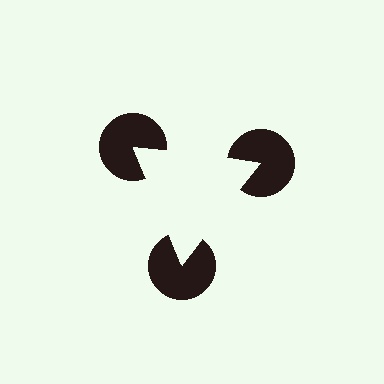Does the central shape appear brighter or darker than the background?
It typically appears slightly brighter than the background, even though no actual brightness change is drawn.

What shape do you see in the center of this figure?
An illusory triangle — its edges are inferred from the aligned wedge cuts in the pac-man discs, not physically drawn.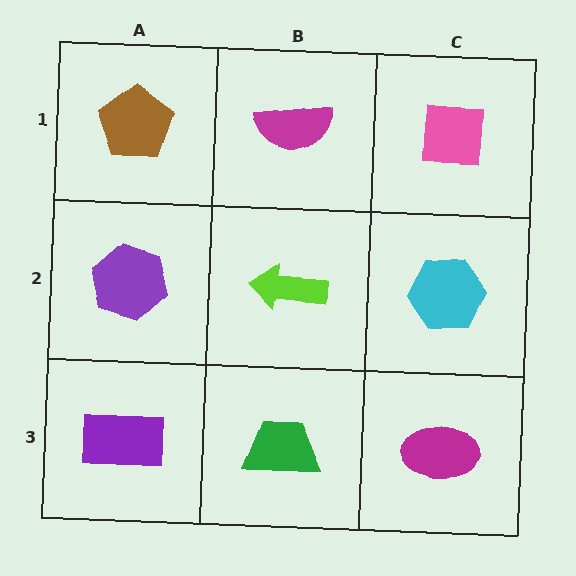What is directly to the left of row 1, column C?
A magenta semicircle.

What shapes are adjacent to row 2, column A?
A brown pentagon (row 1, column A), a purple rectangle (row 3, column A), a lime arrow (row 2, column B).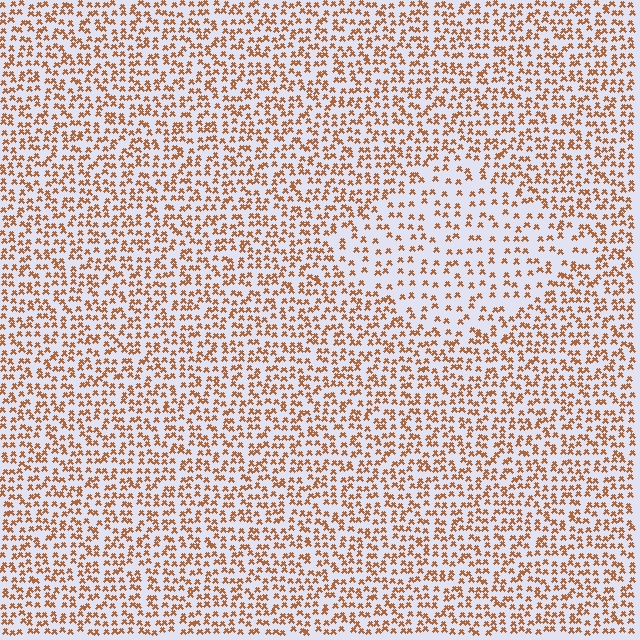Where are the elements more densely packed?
The elements are more densely packed outside the diamond boundary.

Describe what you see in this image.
The image contains small brown elements arranged at two different densities. A diamond-shaped region is visible where the elements are less densely packed than the surrounding area.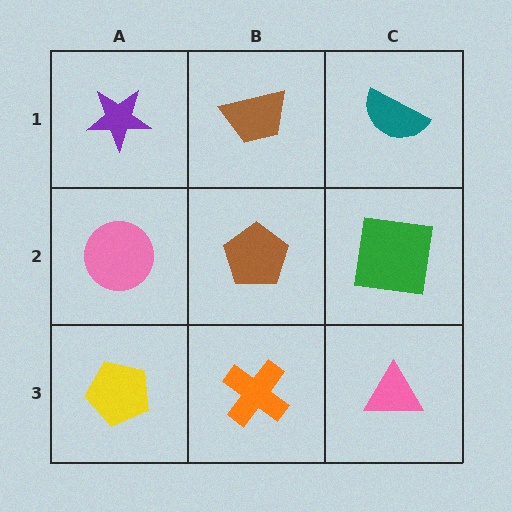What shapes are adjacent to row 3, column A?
A pink circle (row 2, column A), an orange cross (row 3, column B).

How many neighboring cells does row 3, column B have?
3.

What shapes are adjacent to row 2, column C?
A teal semicircle (row 1, column C), a pink triangle (row 3, column C), a brown pentagon (row 2, column B).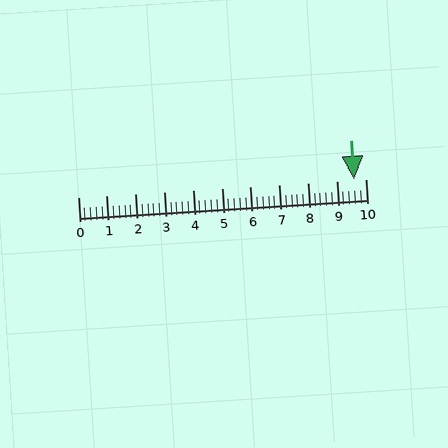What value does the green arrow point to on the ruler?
The green arrow points to approximately 9.6.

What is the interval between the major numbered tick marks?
The major tick marks are spaced 1 units apart.